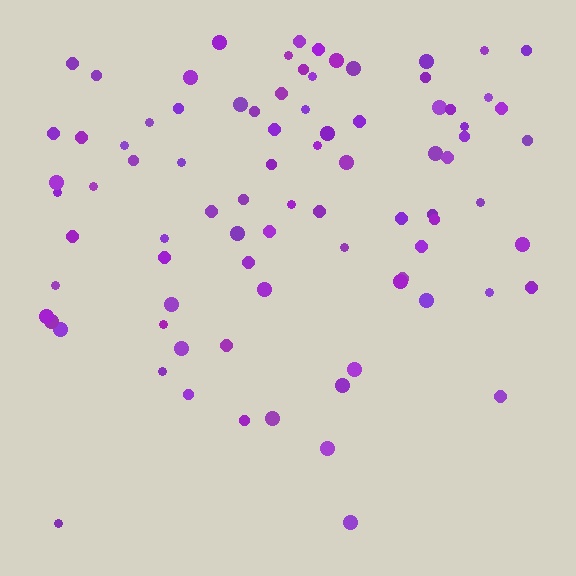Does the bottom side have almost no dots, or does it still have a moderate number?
Still a moderate number, just noticeably fewer than the top.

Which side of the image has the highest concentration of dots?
The top.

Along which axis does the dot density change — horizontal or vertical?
Vertical.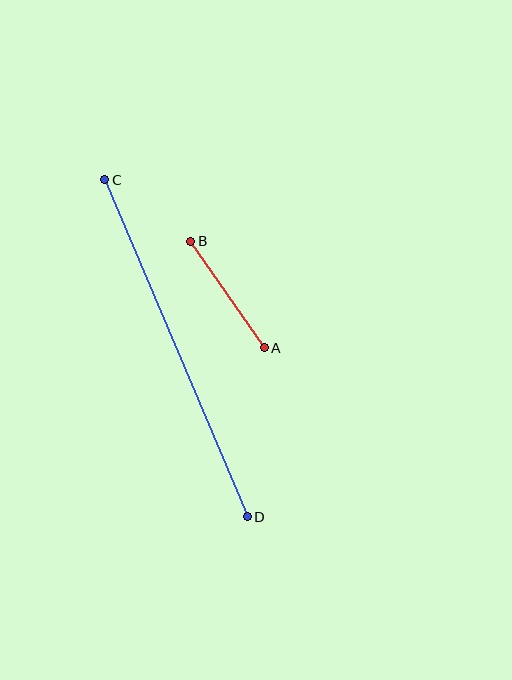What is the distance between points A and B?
The distance is approximately 129 pixels.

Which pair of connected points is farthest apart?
Points C and D are farthest apart.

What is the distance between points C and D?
The distance is approximately 366 pixels.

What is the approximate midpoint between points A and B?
The midpoint is at approximately (227, 295) pixels.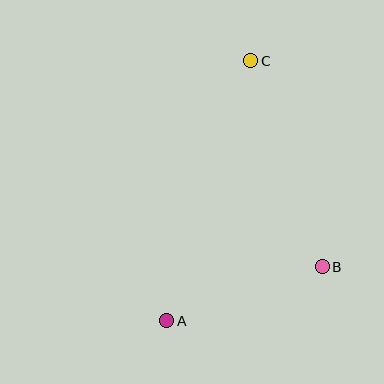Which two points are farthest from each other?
Points A and C are farthest from each other.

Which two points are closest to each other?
Points A and B are closest to each other.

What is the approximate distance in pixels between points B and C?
The distance between B and C is approximately 218 pixels.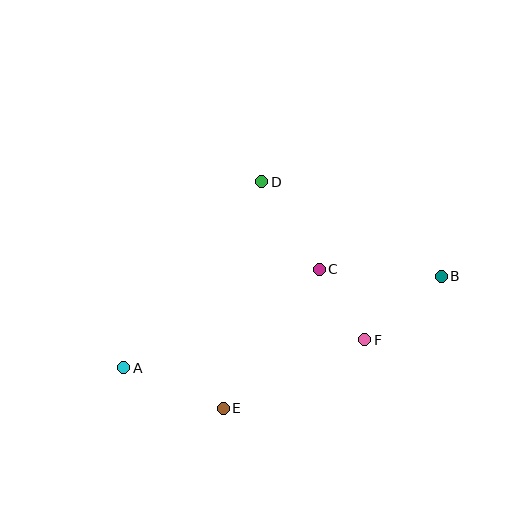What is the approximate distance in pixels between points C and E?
The distance between C and E is approximately 169 pixels.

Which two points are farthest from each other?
Points A and B are farthest from each other.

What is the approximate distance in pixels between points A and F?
The distance between A and F is approximately 243 pixels.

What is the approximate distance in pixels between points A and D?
The distance between A and D is approximately 232 pixels.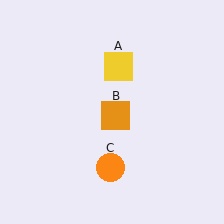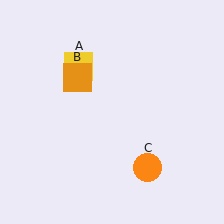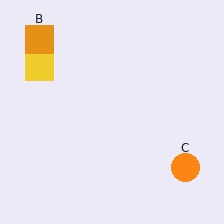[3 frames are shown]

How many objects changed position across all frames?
3 objects changed position: yellow square (object A), orange square (object B), orange circle (object C).